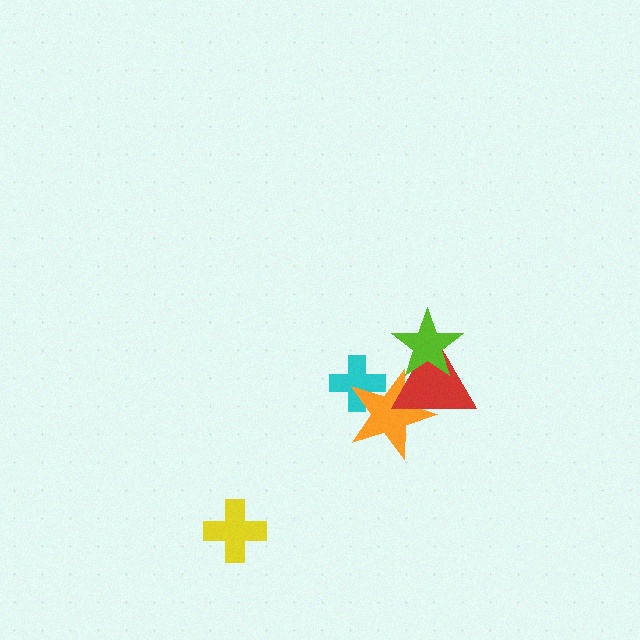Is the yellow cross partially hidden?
No, no other shape covers it.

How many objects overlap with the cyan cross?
1 object overlaps with the cyan cross.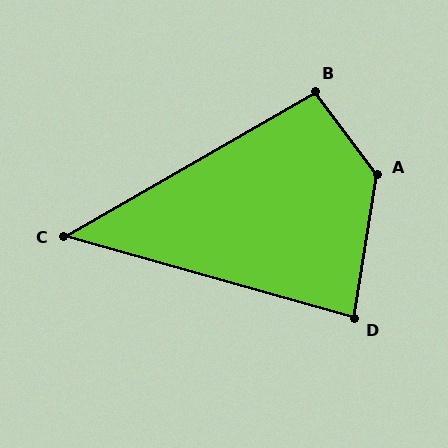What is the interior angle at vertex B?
Approximately 97 degrees (obtuse).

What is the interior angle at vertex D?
Approximately 83 degrees (acute).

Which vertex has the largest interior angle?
A, at approximately 134 degrees.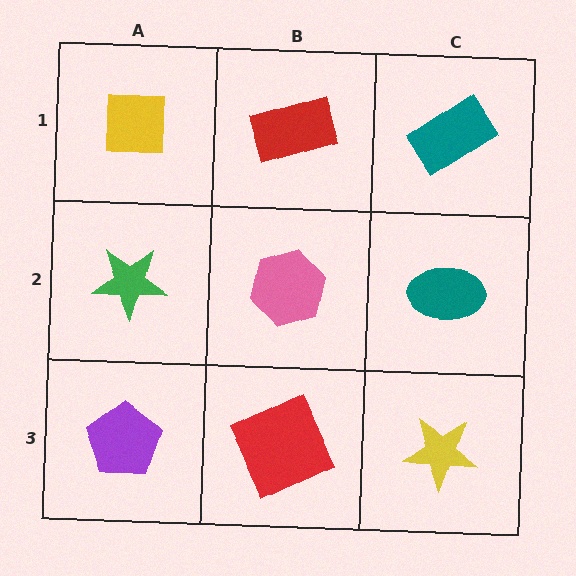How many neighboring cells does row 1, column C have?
2.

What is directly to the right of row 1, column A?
A red rectangle.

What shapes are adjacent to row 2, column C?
A teal rectangle (row 1, column C), a yellow star (row 3, column C), a pink hexagon (row 2, column B).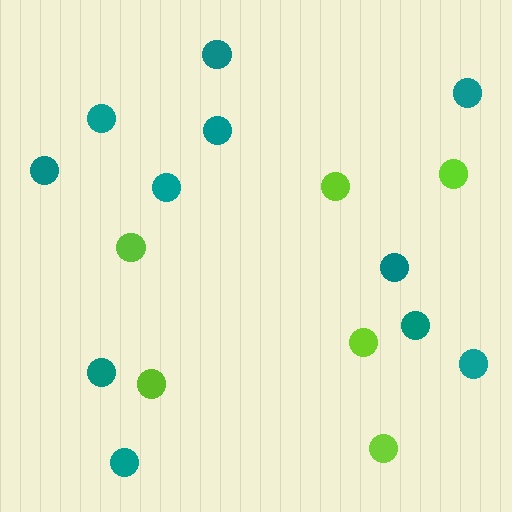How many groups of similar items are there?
There are 2 groups: one group of lime circles (6) and one group of teal circles (11).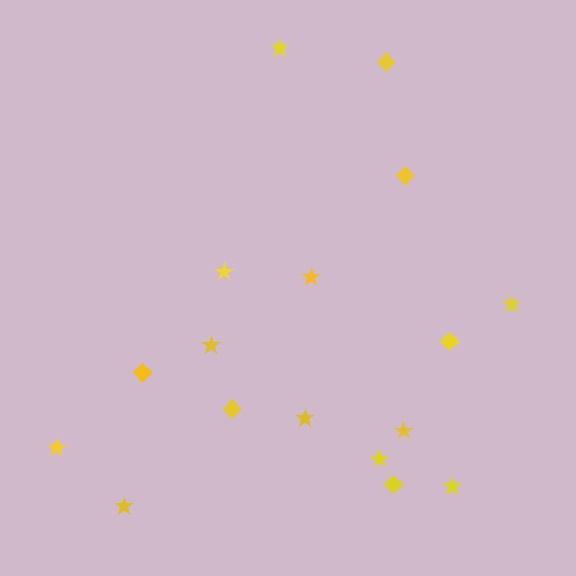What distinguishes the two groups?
There are 2 groups: one group of diamonds (6) and one group of stars (11).